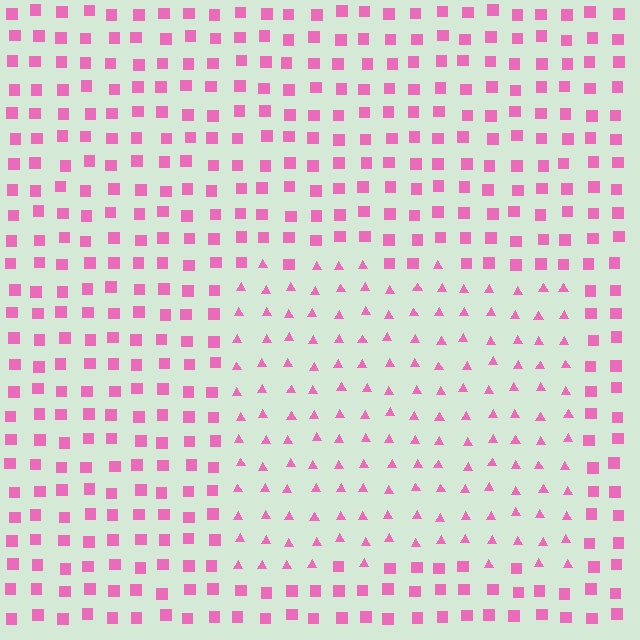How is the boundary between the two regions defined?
The boundary is defined by a change in element shape: triangles inside vs. squares outside. All elements share the same color and spacing.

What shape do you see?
I see a rectangle.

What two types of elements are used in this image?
The image uses triangles inside the rectangle region and squares outside it.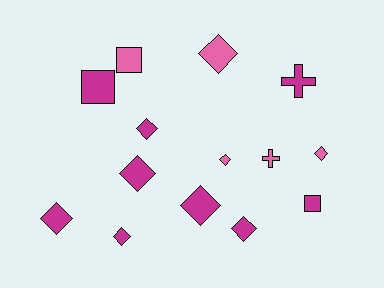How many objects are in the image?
There are 14 objects.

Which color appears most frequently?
Magenta, with 9 objects.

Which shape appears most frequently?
Diamond, with 9 objects.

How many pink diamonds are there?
There are 3 pink diamonds.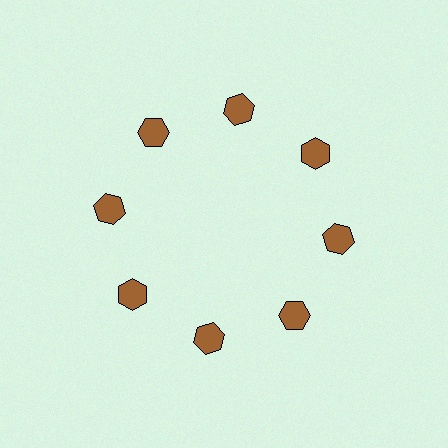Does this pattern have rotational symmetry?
Yes, this pattern has 8-fold rotational symmetry. It looks the same after rotating 45 degrees around the center.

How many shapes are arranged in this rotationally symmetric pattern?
There are 8 shapes, arranged in 8 groups of 1.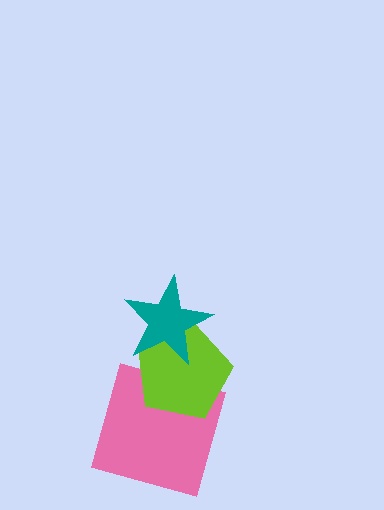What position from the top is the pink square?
The pink square is 3rd from the top.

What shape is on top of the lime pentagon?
The teal star is on top of the lime pentagon.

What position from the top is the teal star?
The teal star is 1st from the top.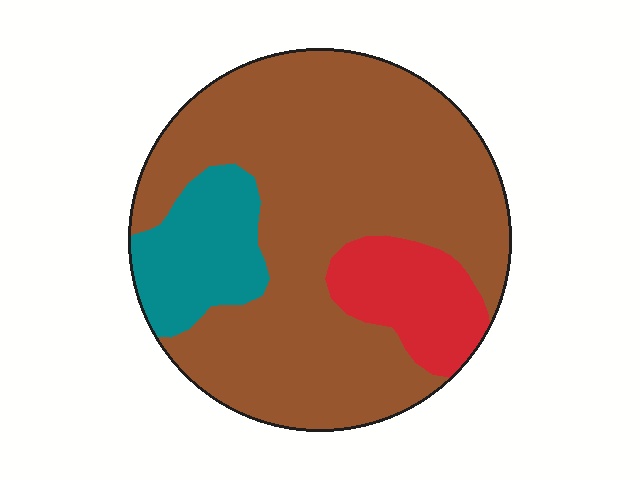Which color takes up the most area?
Brown, at roughly 75%.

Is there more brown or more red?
Brown.